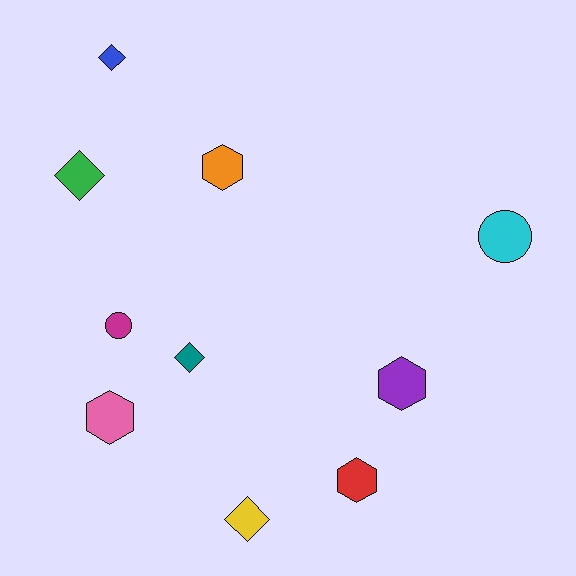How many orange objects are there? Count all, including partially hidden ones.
There is 1 orange object.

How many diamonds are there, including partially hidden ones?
There are 4 diamonds.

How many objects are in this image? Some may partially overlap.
There are 10 objects.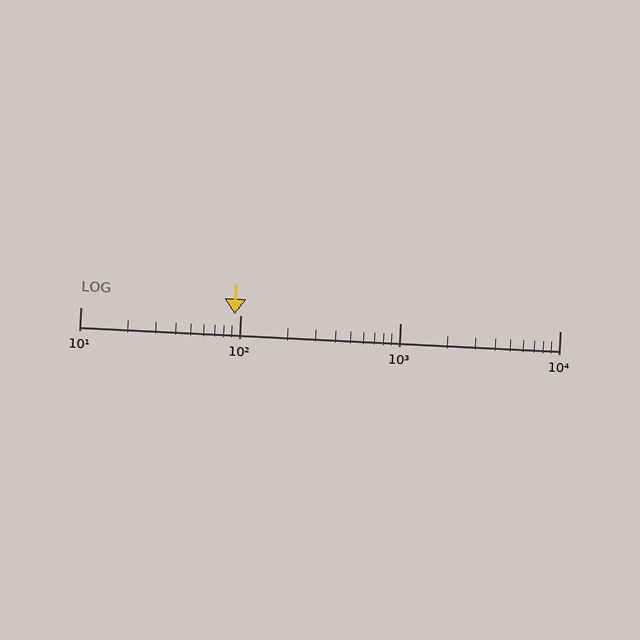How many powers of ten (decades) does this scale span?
The scale spans 3 decades, from 10 to 10000.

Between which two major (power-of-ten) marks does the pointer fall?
The pointer is between 10 and 100.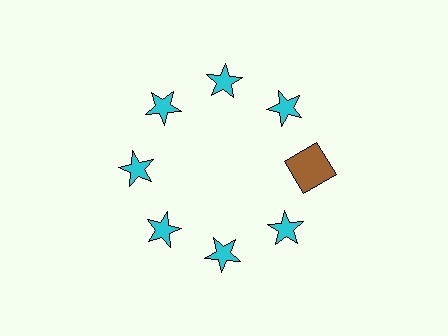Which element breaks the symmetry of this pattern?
The brown square at roughly the 3 o'clock position breaks the symmetry. All other shapes are cyan stars.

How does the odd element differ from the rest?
It differs in both color (brown instead of cyan) and shape (square instead of star).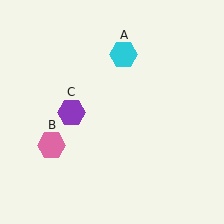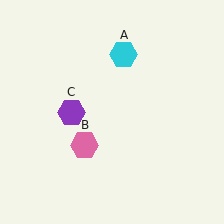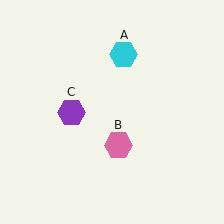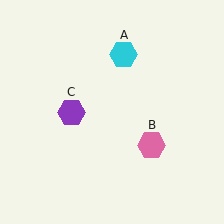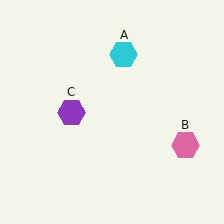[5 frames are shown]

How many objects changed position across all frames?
1 object changed position: pink hexagon (object B).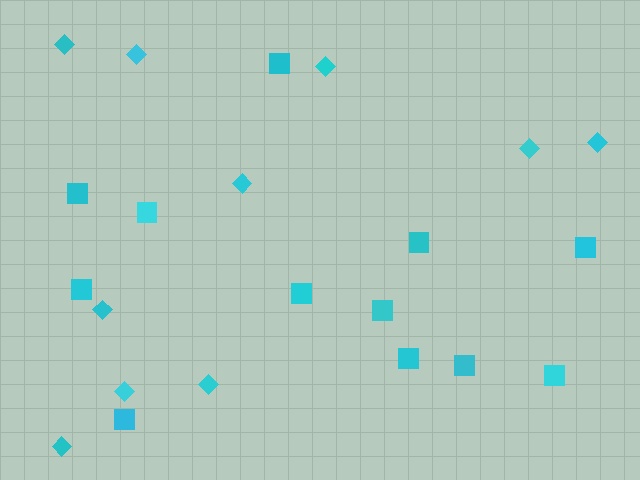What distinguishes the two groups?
There are 2 groups: one group of diamonds (10) and one group of squares (12).